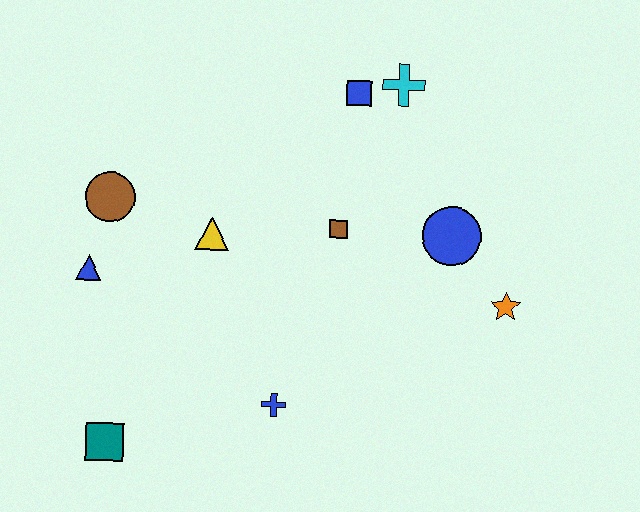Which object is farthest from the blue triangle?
The orange star is farthest from the blue triangle.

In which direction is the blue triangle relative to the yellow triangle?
The blue triangle is to the left of the yellow triangle.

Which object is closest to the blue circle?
The orange star is closest to the blue circle.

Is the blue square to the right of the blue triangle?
Yes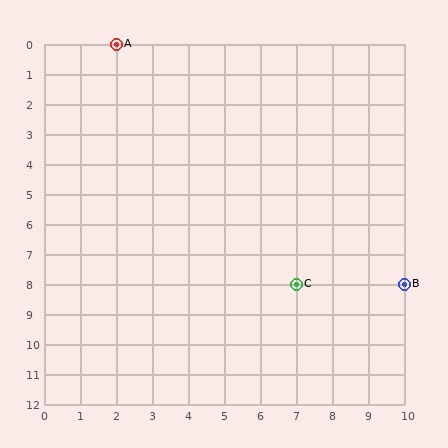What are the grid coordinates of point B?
Point B is at grid coordinates (10, 8).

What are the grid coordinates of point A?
Point A is at grid coordinates (2, 0).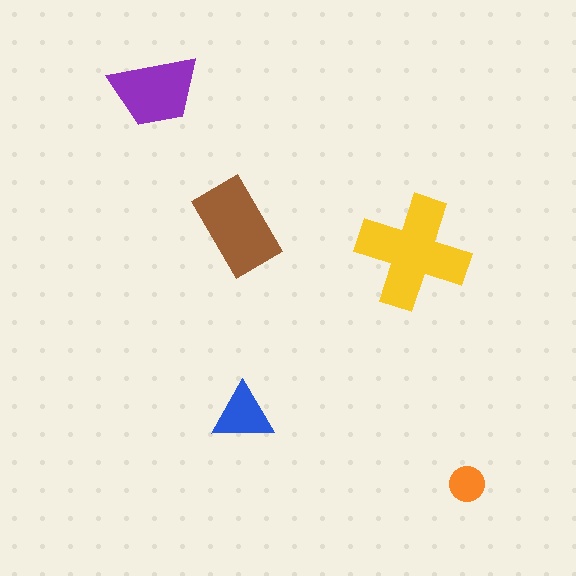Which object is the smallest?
The orange circle.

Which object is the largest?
The yellow cross.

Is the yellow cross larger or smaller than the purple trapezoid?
Larger.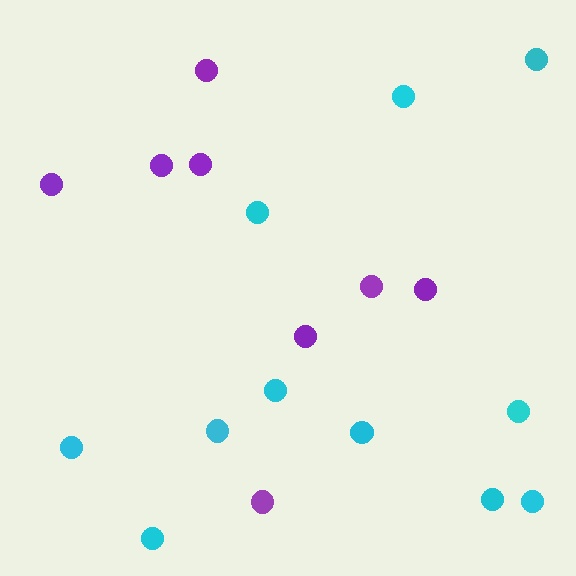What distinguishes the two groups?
There are 2 groups: one group of purple circles (8) and one group of cyan circles (11).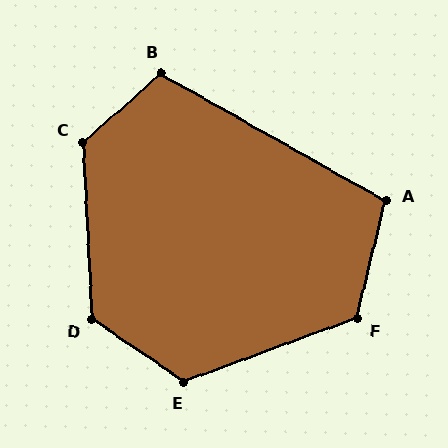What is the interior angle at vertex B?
Approximately 109 degrees (obtuse).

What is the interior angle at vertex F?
Approximately 124 degrees (obtuse).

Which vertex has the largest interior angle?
C, at approximately 128 degrees.